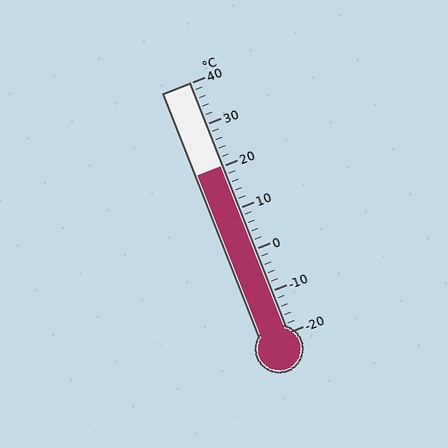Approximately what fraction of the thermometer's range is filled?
The thermometer is filled to approximately 65% of its range.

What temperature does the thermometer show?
The thermometer shows approximately 20°C.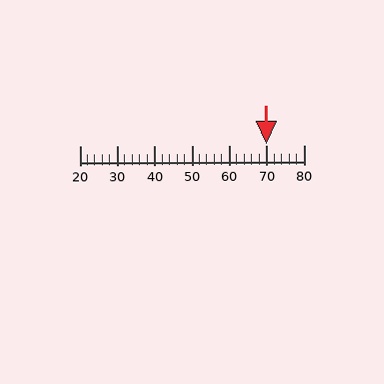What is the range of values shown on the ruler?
The ruler shows values from 20 to 80.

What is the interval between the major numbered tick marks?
The major tick marks are spaced 10 units apart.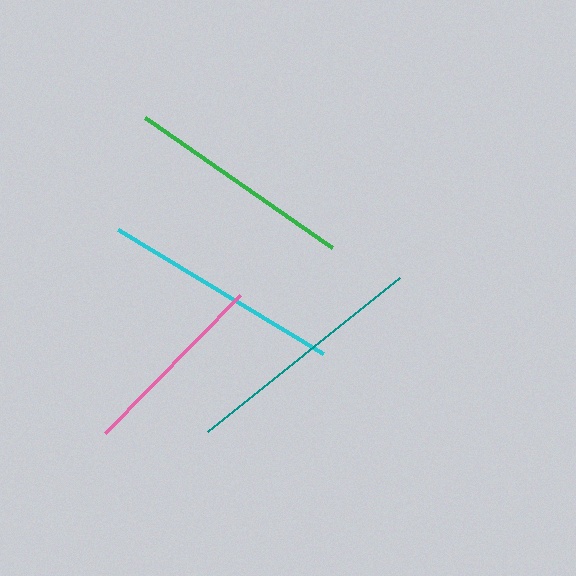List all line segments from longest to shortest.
From longest to shortest: teal, cyan, green, pink.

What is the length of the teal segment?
The teal segment is approximately 246 pixels long.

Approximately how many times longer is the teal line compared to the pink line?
The teal line is approximately 1.3 times the length of the pink line.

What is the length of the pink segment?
The pink segment is approximately 194 pixels long.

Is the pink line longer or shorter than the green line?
The green line is longer than the pink line.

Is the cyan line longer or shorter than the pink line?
The cyan line is longer than the pink line.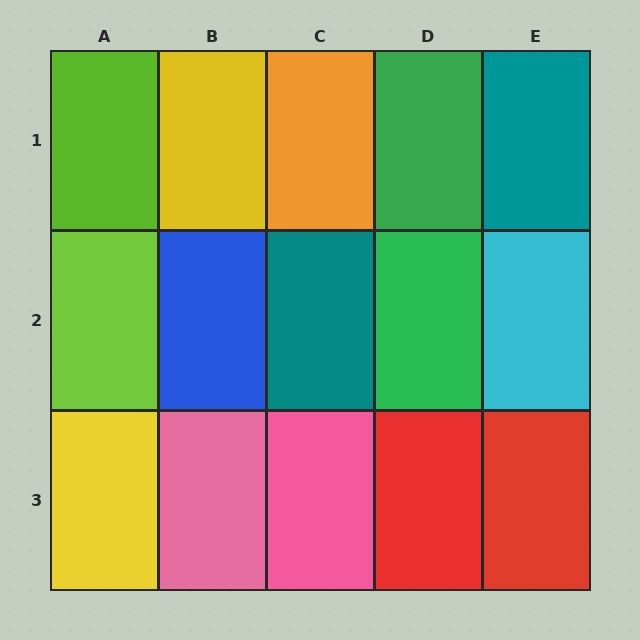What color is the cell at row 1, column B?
Yellow.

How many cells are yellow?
2 cells are yellow.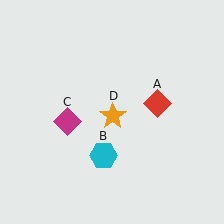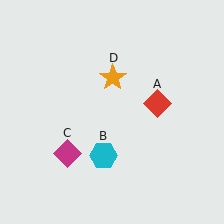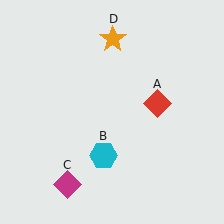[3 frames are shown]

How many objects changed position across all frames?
2 objects changed position: magenta diamond (object C), orange star (object D).